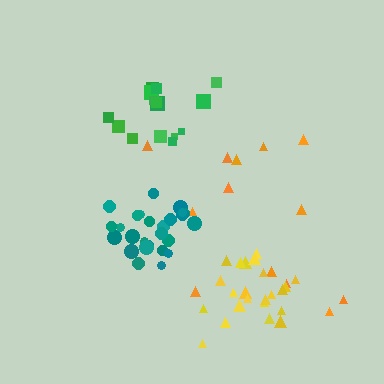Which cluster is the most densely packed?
Teal.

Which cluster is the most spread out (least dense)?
Orange.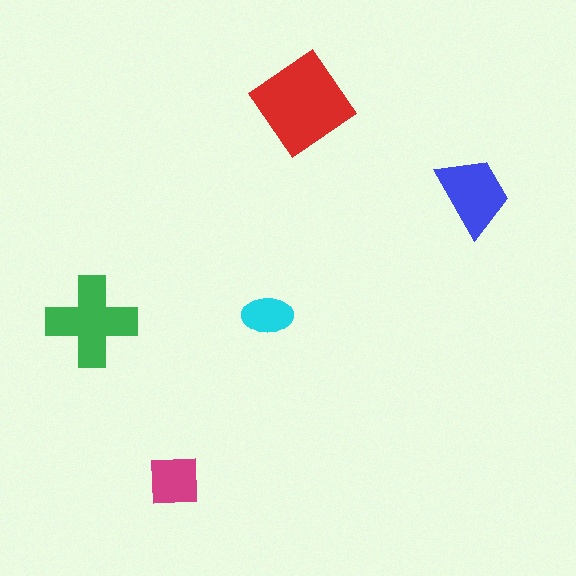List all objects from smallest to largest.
The cyan ellipse, the magenta square, the blue trapezoid, the green cross, the red diamond.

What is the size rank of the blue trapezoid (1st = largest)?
3rd.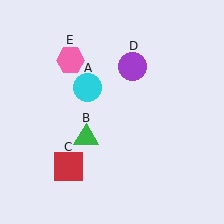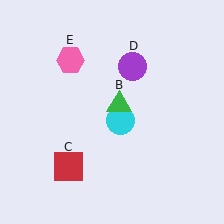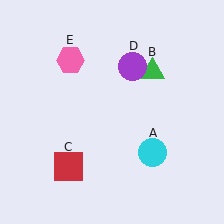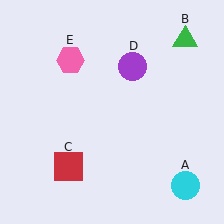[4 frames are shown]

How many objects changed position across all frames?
2 objects changed position: cyan circle (object A), green triangle (object B).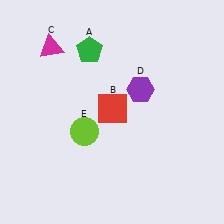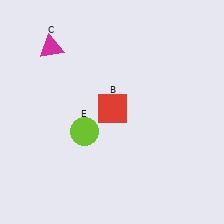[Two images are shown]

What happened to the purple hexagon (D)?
The purple hexagon (D) was removed in Image 2. It was in the top-right area of Image 1.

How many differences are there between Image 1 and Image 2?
There are 2 differences between the two images.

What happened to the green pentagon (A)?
The green pentagon (A) was removed in Image 2. It was in the top-left area of Image 1.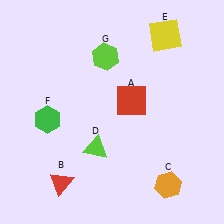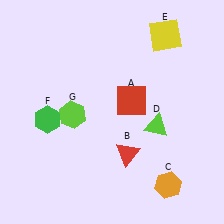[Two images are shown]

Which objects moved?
The objects that moved are: the red triangle (B), the lime triangle (D), the lime hexagon (G).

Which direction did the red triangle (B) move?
The red triangle (B) moved right.